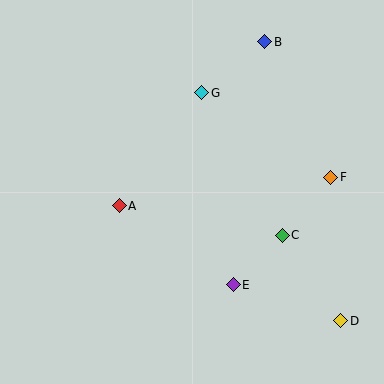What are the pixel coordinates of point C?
Point C is at (282, 235).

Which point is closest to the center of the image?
Point A at (119, 206) is closest to the center.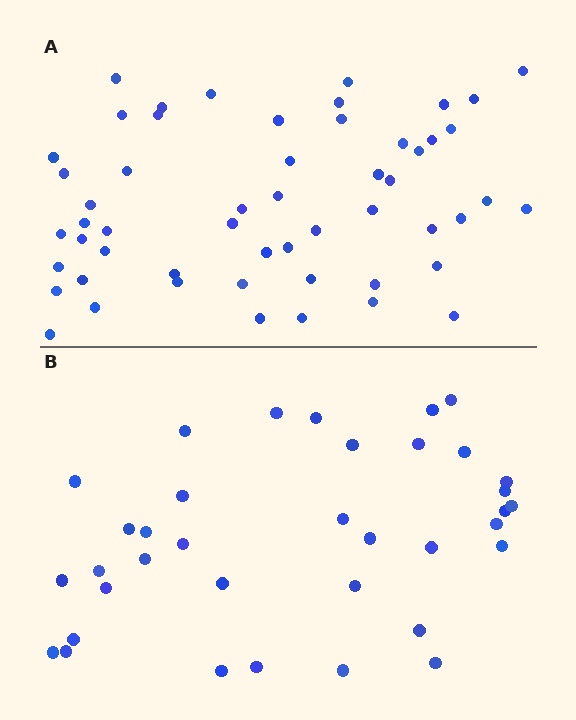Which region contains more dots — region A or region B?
Region A (the top region) has more dots.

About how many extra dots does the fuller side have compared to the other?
Region A has approximately 20 more dots than region B.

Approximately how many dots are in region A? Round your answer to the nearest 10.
About 50 dots. (The exact count is 54, which rounds to 50.)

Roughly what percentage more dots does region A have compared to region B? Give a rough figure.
About 50% more.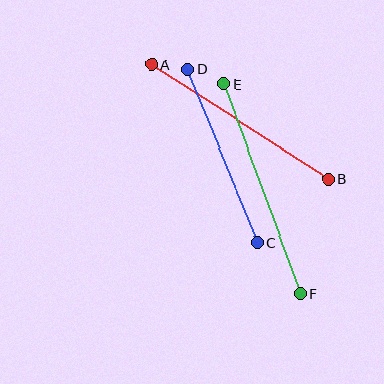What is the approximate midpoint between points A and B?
The midpoint is at approximately (240, 121) pixels.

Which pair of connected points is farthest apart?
Points E and F are farthest apart.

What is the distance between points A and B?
The distance is approximately 211 pixels.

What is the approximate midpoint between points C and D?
The midpoint is at approximately (223, 156) pixels.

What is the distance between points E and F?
The distance is approximately 223 pixels.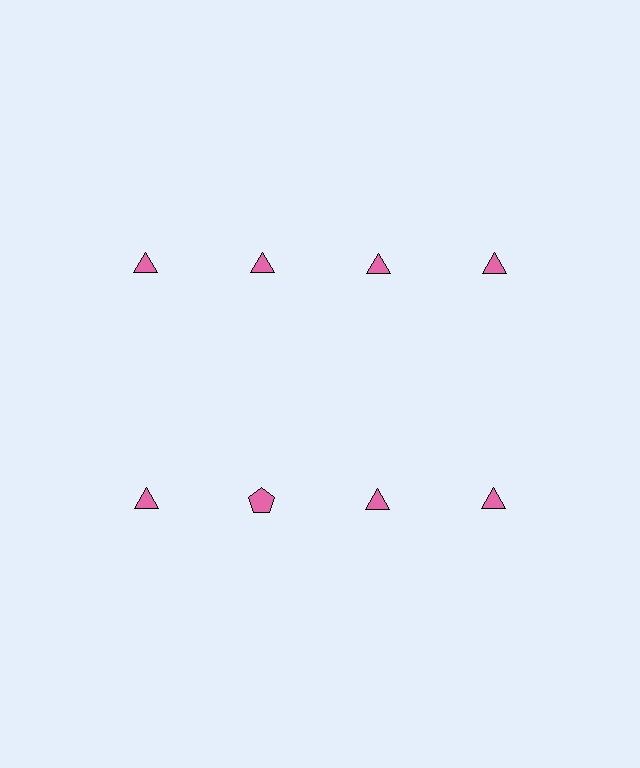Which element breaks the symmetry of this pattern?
The pink pentagon in the second row, second from left column breaks the symmetry. All other shapes are pink triangles.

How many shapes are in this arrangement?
There are 8 shapes arranged in a grid pattern.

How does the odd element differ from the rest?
It has a different shape: pentagon instead of triangle.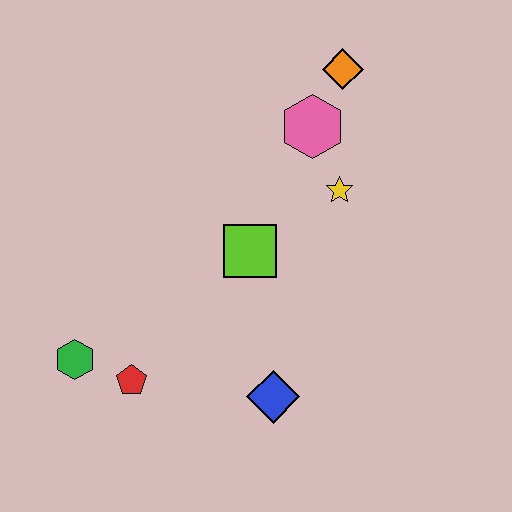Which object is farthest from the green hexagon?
The orange diamond is farthest from the green hexagon.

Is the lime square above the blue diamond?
Yes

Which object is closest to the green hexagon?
The red pentagon is closest to the green hexagon.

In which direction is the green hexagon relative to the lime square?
The green hexagon is to the left of the lime square.